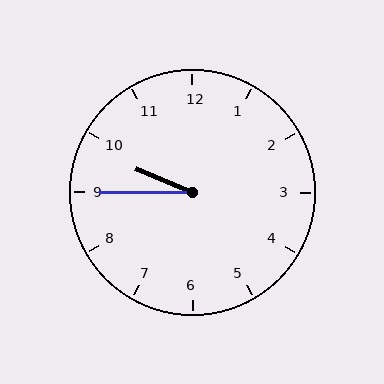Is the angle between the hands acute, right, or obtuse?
It is acute.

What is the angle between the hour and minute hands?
Approximately 22 degrees.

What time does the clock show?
9:45.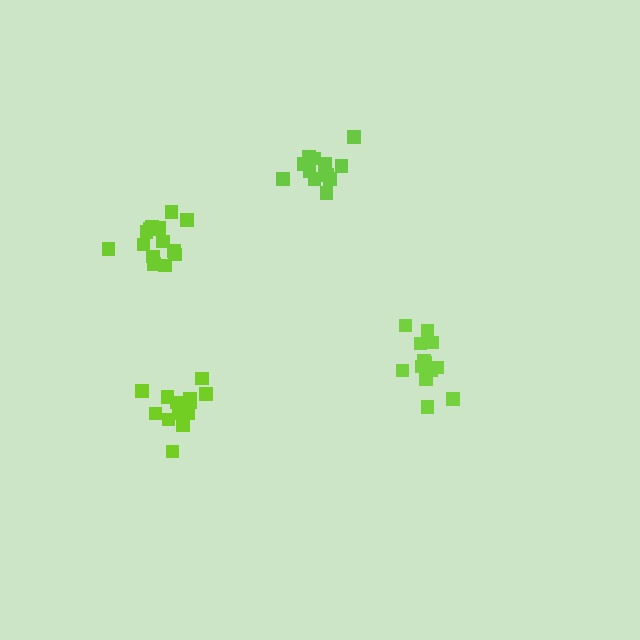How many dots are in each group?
Group 1: 15 dots, Group 2: 13 dots, Group 3: 13 dots, Group 4: 14 dots (55 total).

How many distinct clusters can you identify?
There are 4 distinct clusters.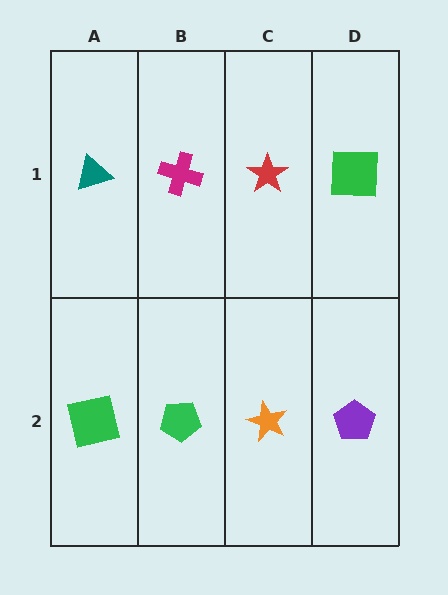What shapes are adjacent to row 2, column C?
A red star (row 1, column C), a green pentagon (row 2, column B), a purple pentagon (row 2, column D).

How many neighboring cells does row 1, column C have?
3.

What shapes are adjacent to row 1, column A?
A green square (row 2, column A), a magenta cross (row 1, column B).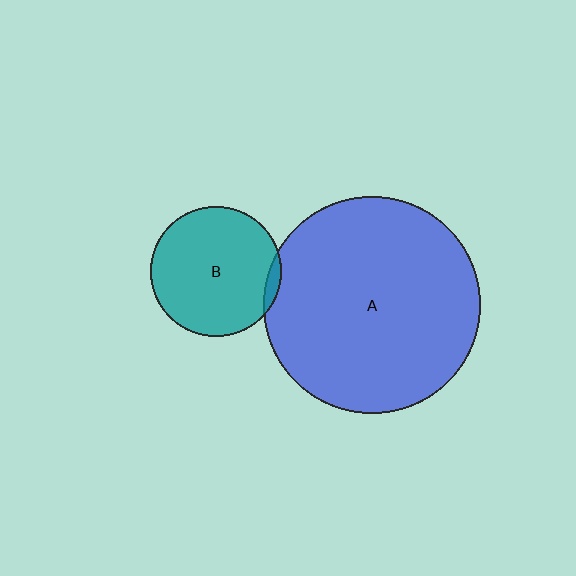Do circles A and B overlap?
Yes.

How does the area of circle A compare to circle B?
Approximately 2.7 times.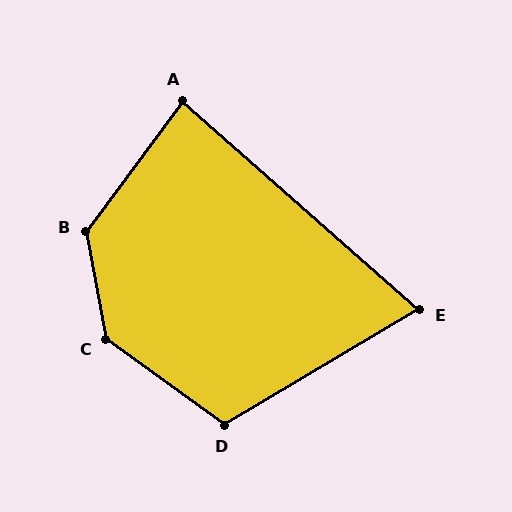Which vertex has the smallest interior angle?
E, at approximately 72 degrees.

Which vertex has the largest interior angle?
C, at approximately 136 degrees.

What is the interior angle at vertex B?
Approximately 133 degrees (obtuse).